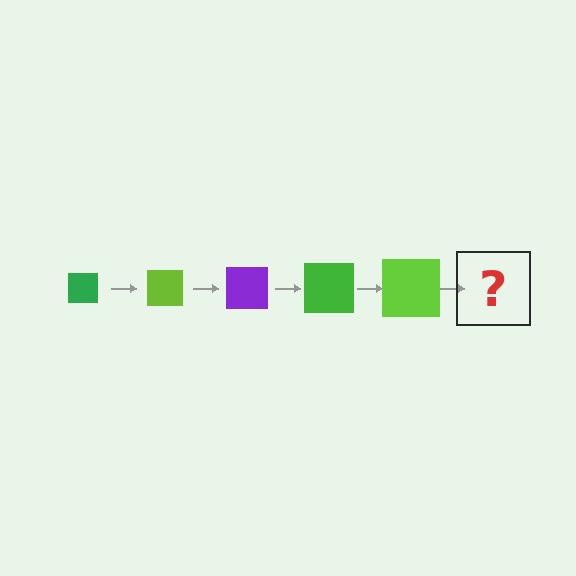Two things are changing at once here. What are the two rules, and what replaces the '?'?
The two rules are that the square grows larger each step and the color cycles through green, lime, and purple. The '?' should be a purple square, larger than the previous one.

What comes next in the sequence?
The next element should be a purple square, larger than the previous one.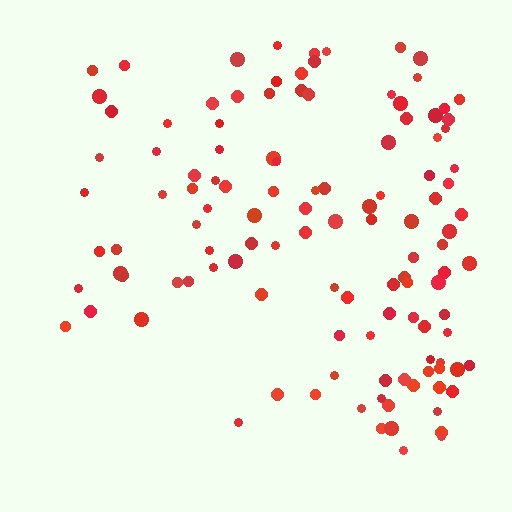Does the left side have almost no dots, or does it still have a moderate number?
Still a moderate number, just noticeably fewer than the right.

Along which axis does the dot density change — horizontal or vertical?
Horizontal.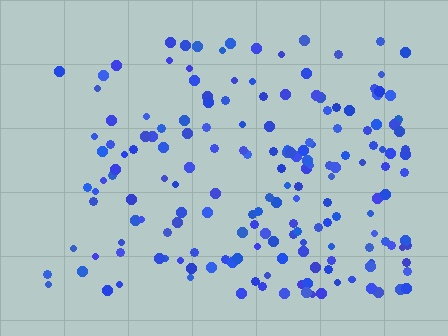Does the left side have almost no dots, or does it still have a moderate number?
Still a moderate number, just noticeably fewer than the right.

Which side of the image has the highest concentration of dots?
The right.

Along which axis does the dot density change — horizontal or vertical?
Horizontal.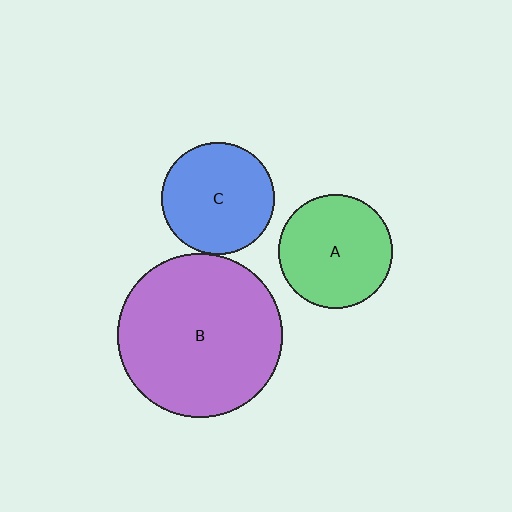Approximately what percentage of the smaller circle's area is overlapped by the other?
Approximately 5%.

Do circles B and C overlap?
Yes.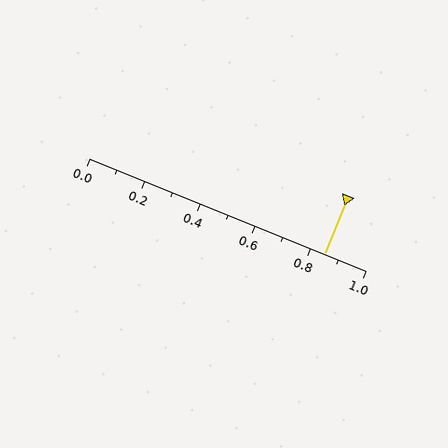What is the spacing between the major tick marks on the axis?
The major ticks are spaced 0.2 apart.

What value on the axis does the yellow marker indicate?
The marker indicates approximately 0.85.